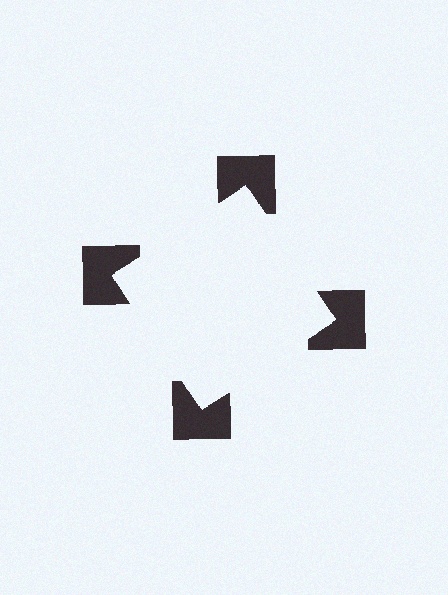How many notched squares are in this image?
There are 4 — one at each vertex of the illusory square.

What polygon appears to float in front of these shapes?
An illusory square — its edges are inferred from the aligned wedge cuts in the notched squares, not physically drawn.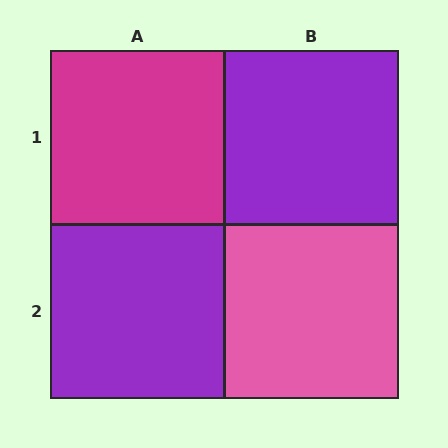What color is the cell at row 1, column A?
Magenta.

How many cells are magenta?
1 cell is magenta.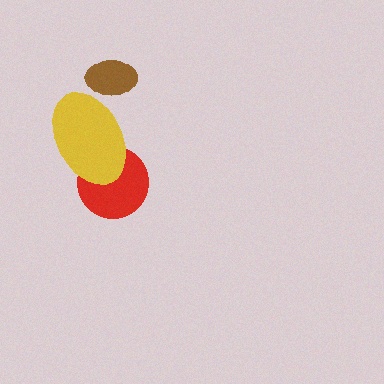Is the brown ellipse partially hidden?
No, no other shape covers it.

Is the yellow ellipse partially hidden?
Yes, it is partially covered by another shape.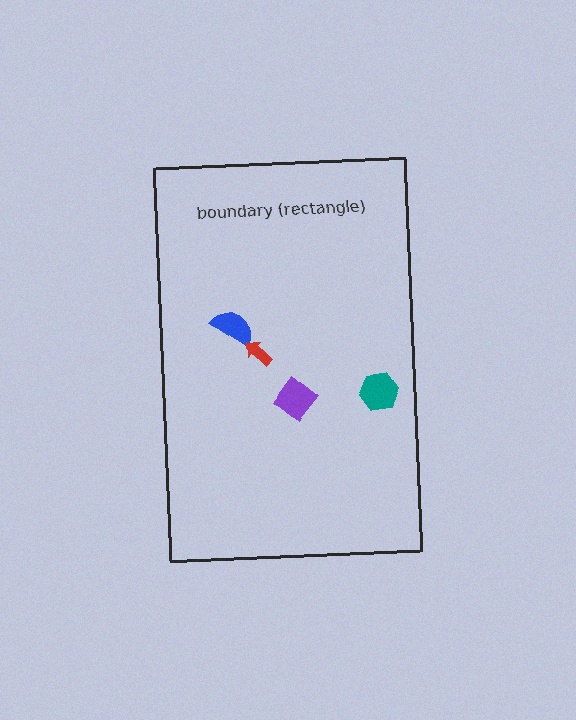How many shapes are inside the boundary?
4 inside, 0 outside.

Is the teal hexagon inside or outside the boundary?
Inside.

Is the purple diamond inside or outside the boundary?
Inside.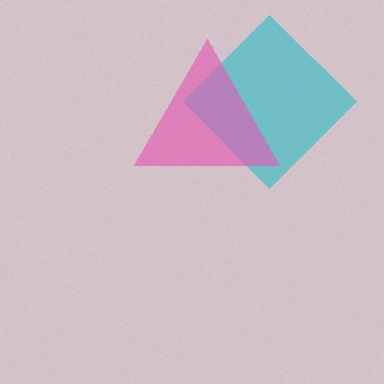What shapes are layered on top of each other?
The layered shapes are: a cyan diamond, a pink triangle.